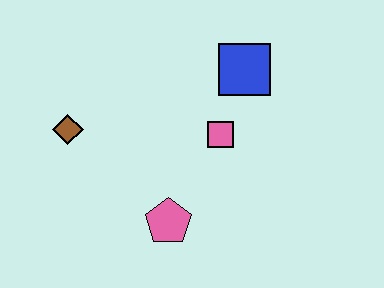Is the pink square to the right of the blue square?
No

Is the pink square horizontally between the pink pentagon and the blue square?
Yes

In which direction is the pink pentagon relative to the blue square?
The pink pentagon is below the blue square.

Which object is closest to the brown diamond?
The pink pentagon is closest to the brown diamond.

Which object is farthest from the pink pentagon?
The blue square is farthest from the pink pentagon.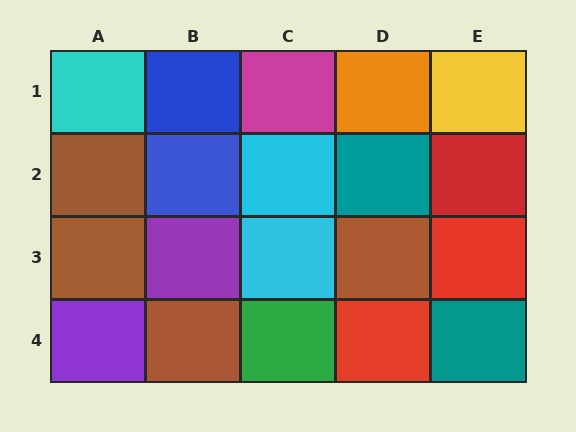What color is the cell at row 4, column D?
Red.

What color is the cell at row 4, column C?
Green.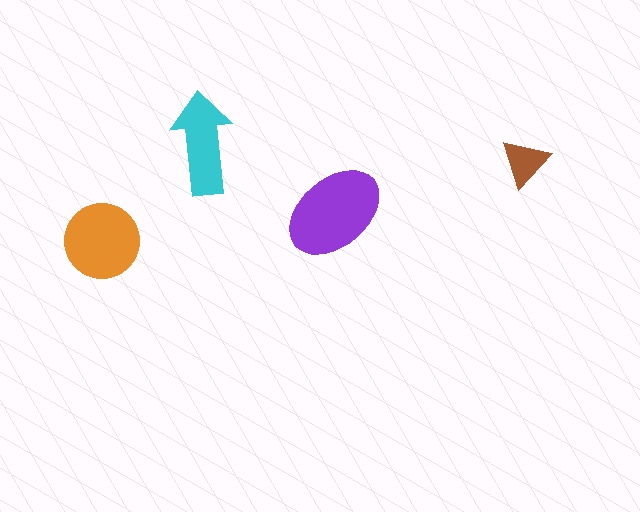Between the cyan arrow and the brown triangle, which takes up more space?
The cyan arrow.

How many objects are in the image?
There are 4 objects in the image.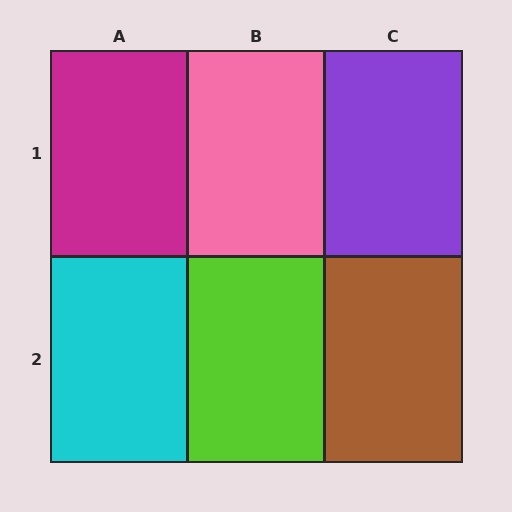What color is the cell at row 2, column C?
Brown.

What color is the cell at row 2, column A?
Cyan.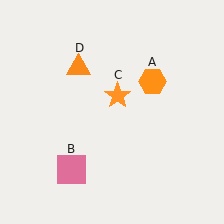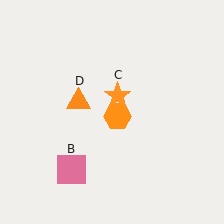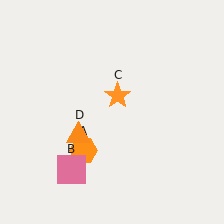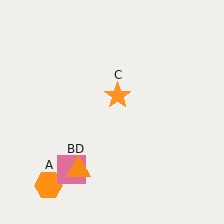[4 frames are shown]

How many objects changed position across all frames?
2 objects changed position: orange hexagon (object A), orange triangle (object D).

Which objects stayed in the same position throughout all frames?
Pink square (object B) and orange star (object C) remained stationary.